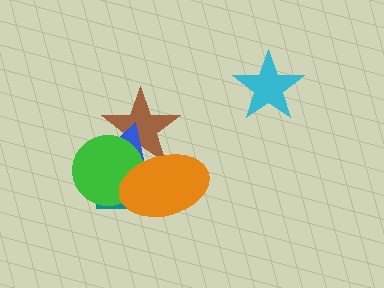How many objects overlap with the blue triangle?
4 objects overlap with the blue triangle.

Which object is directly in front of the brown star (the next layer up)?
The blue triangle is directly in front of the brown star.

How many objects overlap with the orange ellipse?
4 objects overlap with the orange ellipse.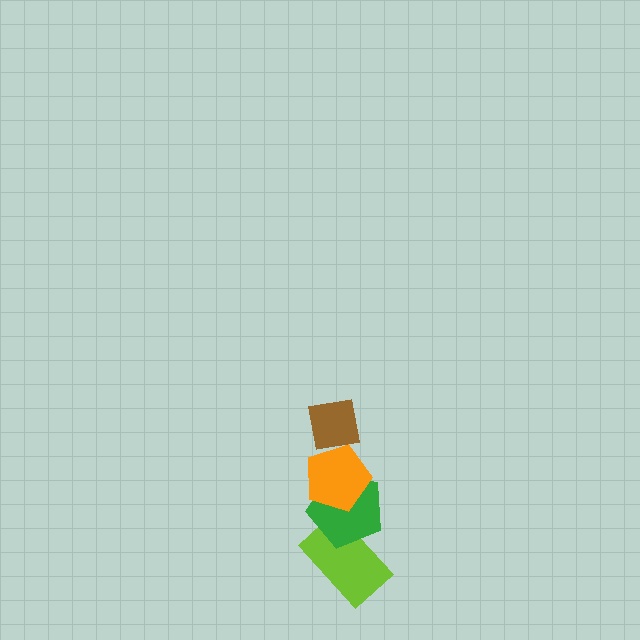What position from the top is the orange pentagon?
The orange pentagon is 2nd from the top.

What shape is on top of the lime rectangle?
The green pentagon is on top of the lime rectangle.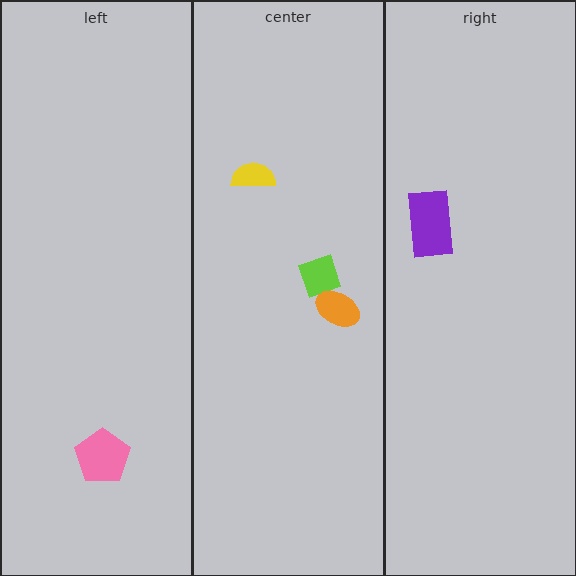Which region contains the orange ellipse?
The center region.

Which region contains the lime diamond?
The center region.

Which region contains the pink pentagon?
The left region.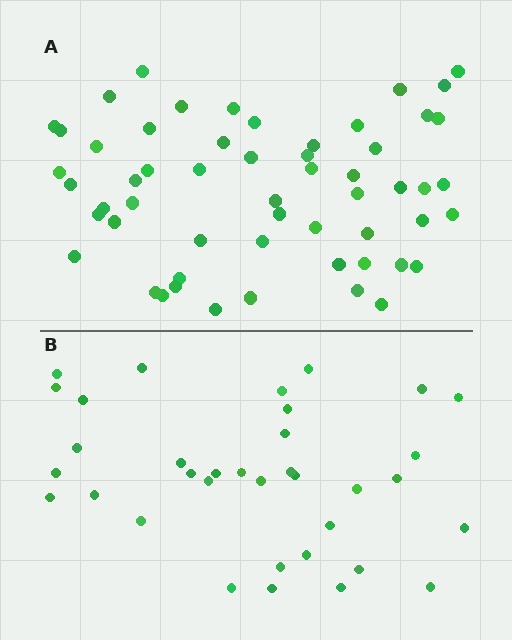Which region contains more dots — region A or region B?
Region A (the top region) has more dots.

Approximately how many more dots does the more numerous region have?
Region A has approximately 20 more dots than region B.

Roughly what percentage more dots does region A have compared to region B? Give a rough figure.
About 60% more.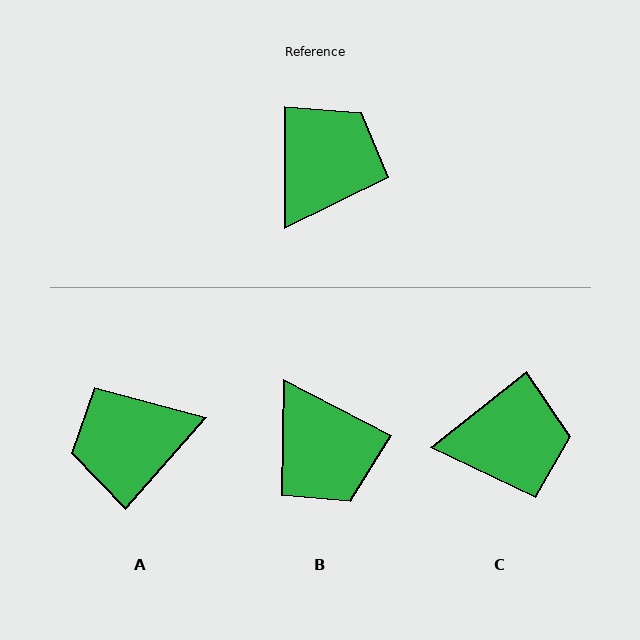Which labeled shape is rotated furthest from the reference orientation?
A, about 138 degrees away.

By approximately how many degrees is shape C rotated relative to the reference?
Approximately 52 degrees clockwise.